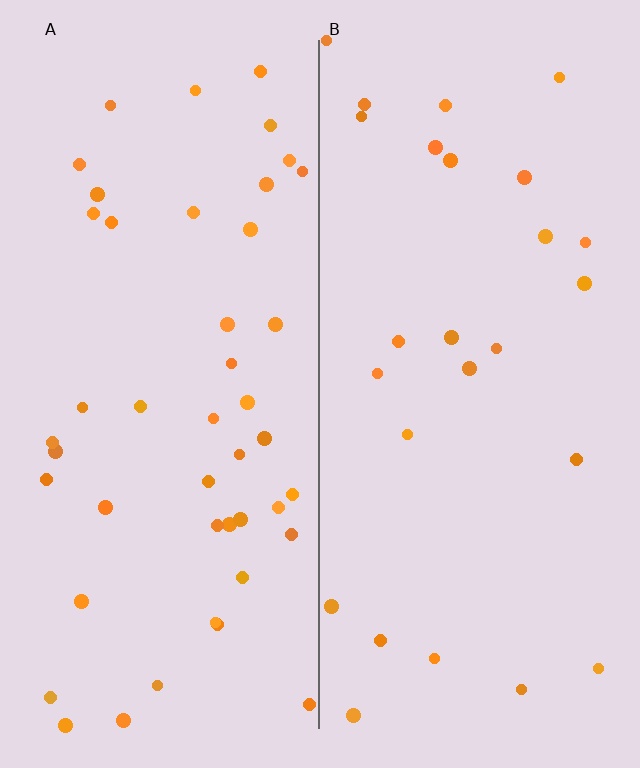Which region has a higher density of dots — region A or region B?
A (the left).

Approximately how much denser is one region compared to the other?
Approximately 1.8× — region A over region B.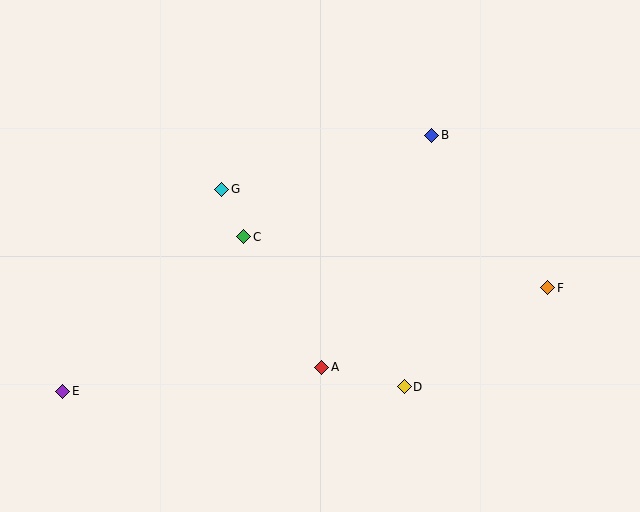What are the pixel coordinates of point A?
Point A is at (322, 367).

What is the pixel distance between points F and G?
The distance between F and G is 341 pixels.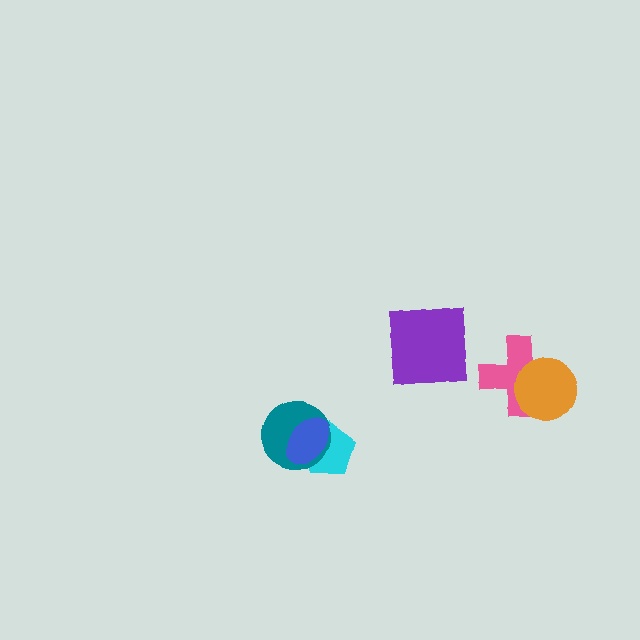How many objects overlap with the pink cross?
1 object overlaps with the pink cross.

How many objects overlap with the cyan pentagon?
2 objects overlap with the cyan pentagon.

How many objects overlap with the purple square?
0 objects overlap with the purple square.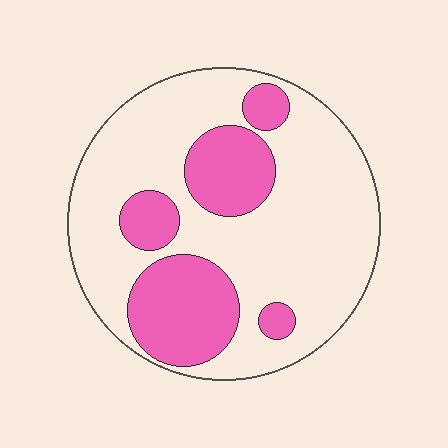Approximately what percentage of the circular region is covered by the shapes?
Approximately 30%.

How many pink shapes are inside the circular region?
5.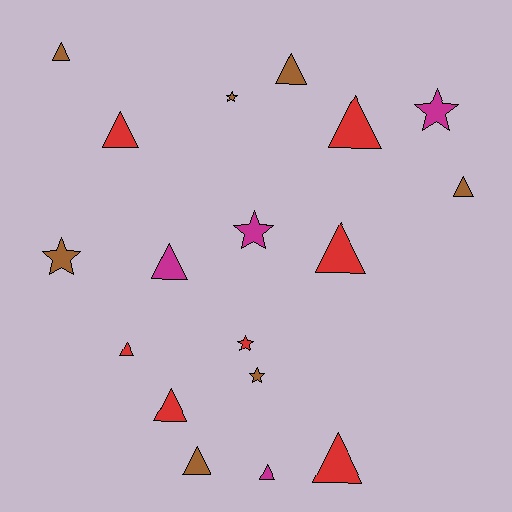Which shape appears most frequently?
Triangle, with 12 objects.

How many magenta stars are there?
There are 2 magenta stars.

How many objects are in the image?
There are 18 objects.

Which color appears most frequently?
Brown, with 7 objects.